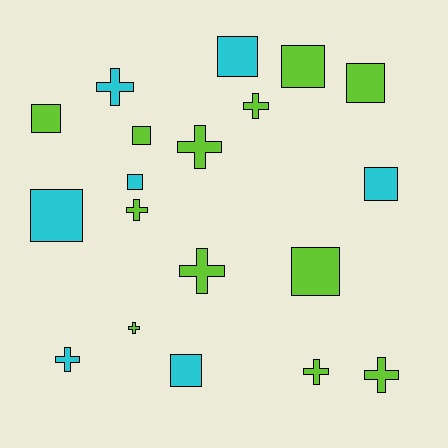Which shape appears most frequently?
Square, with 10 objects.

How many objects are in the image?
There are 19 objects.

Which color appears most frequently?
Lime, with 12 objects.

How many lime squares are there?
There are 5 lime squares.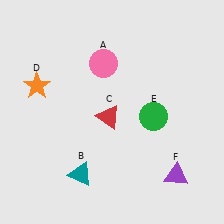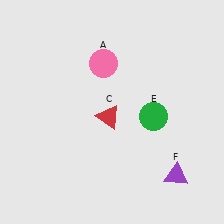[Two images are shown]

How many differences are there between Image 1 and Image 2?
There are 2 differences between the two images.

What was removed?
The orange star (D), the teal triangle (B) were removed in Image 2.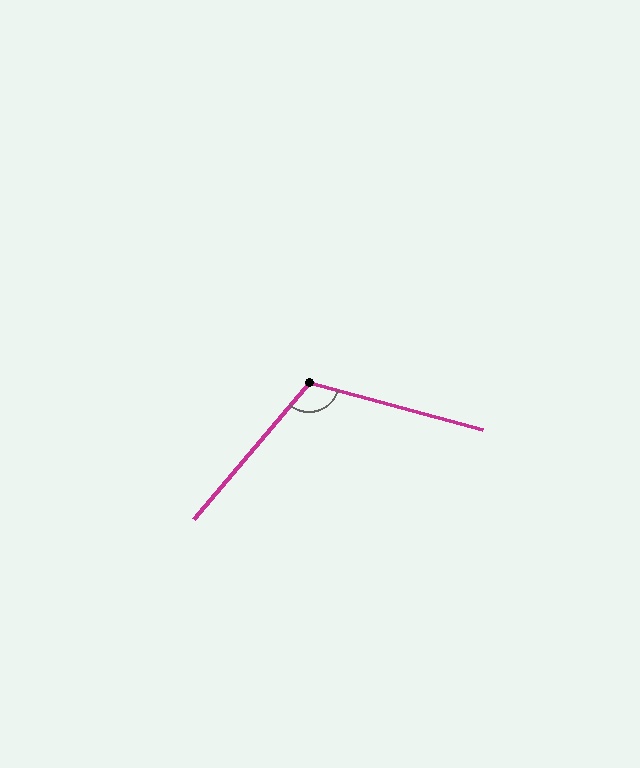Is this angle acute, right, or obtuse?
It is obtuse.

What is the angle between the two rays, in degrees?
Approximately 115 degrees.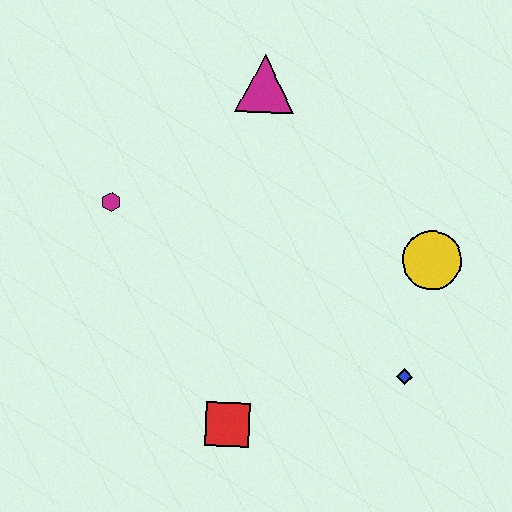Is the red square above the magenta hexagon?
No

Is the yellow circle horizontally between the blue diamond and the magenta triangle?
No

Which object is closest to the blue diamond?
The yellow circle is closest to the blue diamond.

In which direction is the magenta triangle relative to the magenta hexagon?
The magenta triangle is to the right of the magenta hexagon.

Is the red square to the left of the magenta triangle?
Yes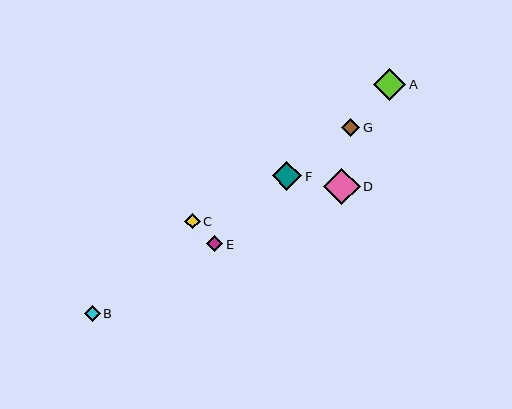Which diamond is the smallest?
Diamond B is the smallest with a size of approximately 16 pixels.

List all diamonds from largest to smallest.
From largest to smallest: D, A, F, G, E, C, B.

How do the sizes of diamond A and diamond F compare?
Diamond A and diamond F are approximately the same size.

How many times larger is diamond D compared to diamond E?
Diamond D is approximately 2.2 times the size of diamond E.